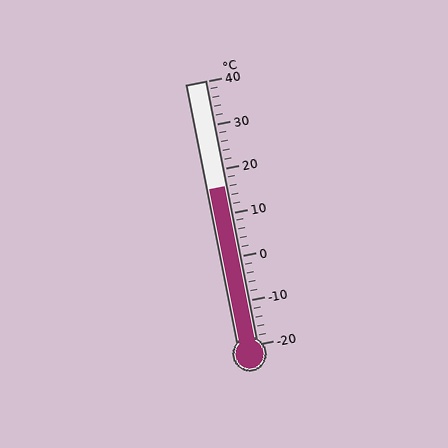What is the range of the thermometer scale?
The thermometer scale ranges from -20°C to 40°C.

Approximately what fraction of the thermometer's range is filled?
The thermometer is filled to approximately 60% of its range.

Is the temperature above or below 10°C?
The temperature is above 10°C.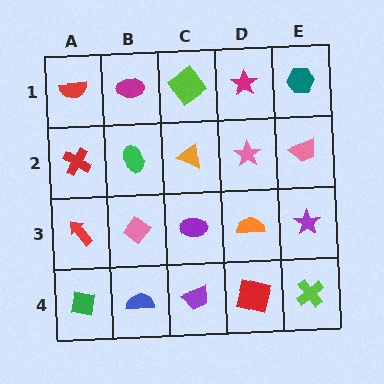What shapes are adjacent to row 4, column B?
A pink diamond (row 3, column B), a green square (row 4, column A), a purple trapezoid (row 4, column C).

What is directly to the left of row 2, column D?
An orange triangle.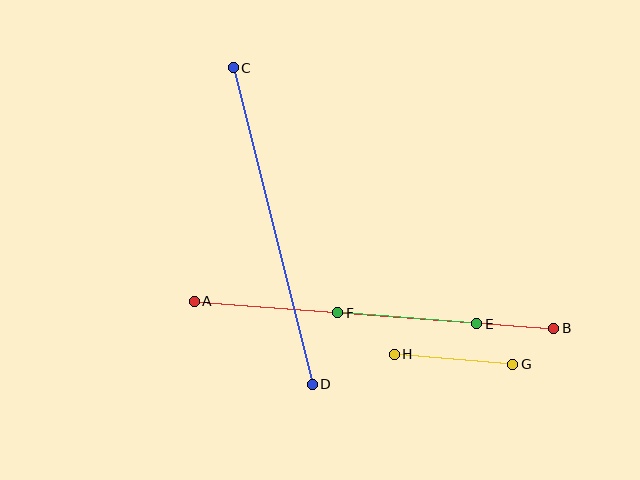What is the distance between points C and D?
The distance is approximately 326 pixels.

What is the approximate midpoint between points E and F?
The midpoint is at approximately (407, 318) pixels.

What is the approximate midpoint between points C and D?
The midpoint is at approximately (273, 226) pixels.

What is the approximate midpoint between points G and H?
The midpoint is at approximately (453, 359) pixels.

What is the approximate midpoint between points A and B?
The midpoint is at approximately (374, 315) pixels.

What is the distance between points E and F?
The distance is approximately 139 pixels.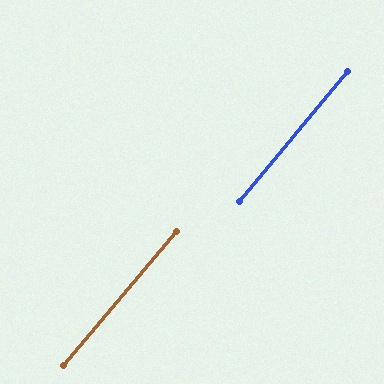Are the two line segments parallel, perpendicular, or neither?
Parallel — their directions differ by only 0.4°.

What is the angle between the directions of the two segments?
Approximately 0 degrees.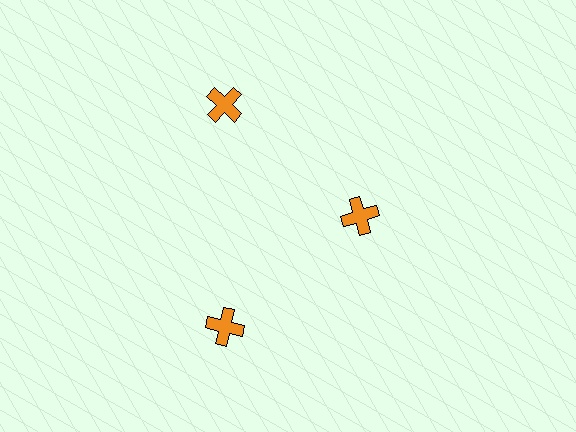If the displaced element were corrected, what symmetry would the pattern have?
It would have 3-fold rotational symmetry — the pattern would map onto itself every 120 degrees.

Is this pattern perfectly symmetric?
No. The 3 orange crosses are arranged in a ring, but one element near the 3 o'clock position is pulled inward toward the center, breaking the 3-fold rotational symmetry.